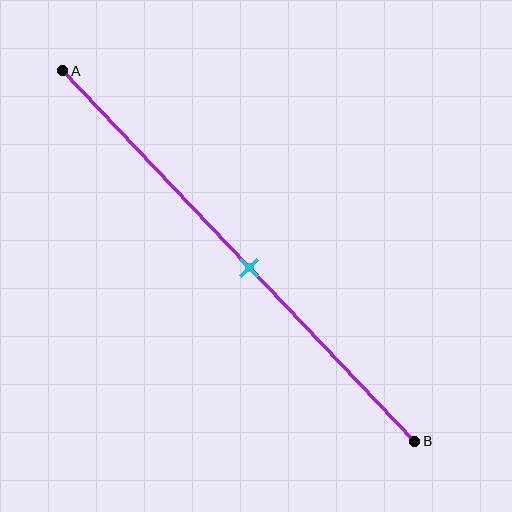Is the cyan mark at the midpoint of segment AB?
No, the mark is at about 55% from A, not at the 50% midpoint.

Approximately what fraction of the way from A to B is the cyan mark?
The cyan mark is approximately 55% of the way from A to B.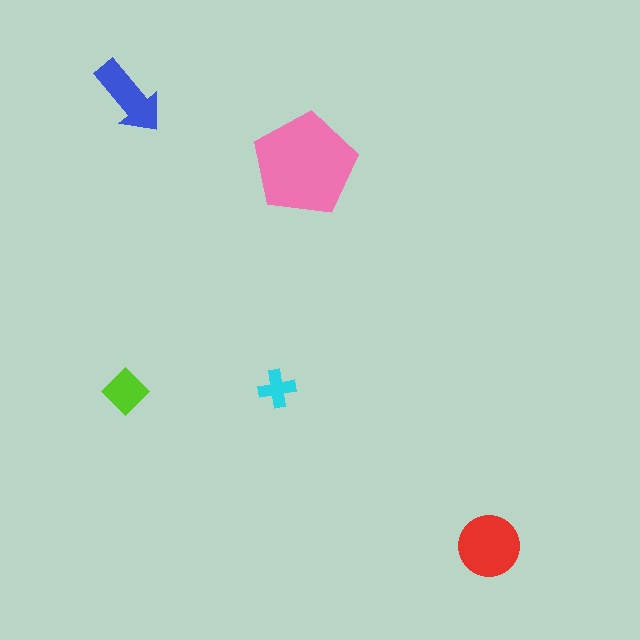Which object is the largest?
The pink pentagon.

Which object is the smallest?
The cyan cross.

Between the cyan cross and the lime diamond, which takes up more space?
The lime diamond.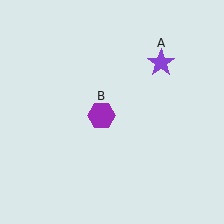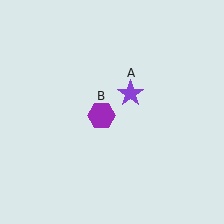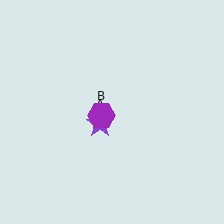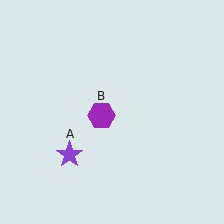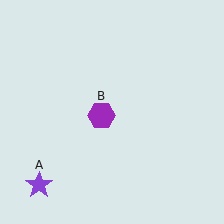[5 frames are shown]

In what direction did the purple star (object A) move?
The purple star (object A) moved down and to the left.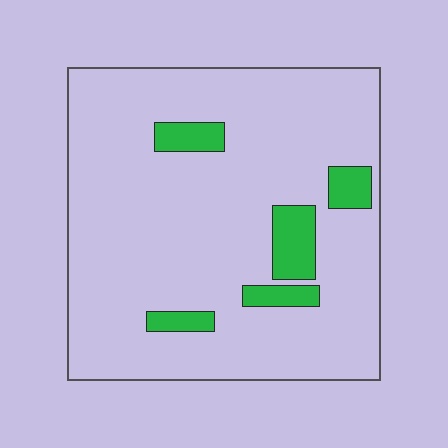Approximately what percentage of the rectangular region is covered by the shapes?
Approximately 10%.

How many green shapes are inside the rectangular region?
5.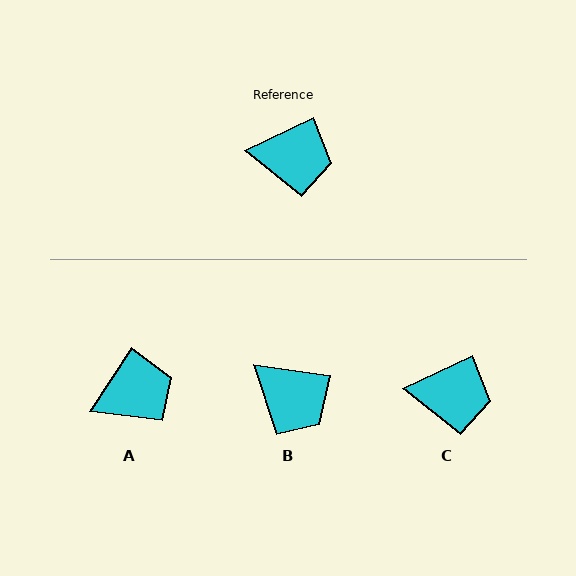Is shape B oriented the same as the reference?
No, it is off by about 34 degrees.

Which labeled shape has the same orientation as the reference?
C.